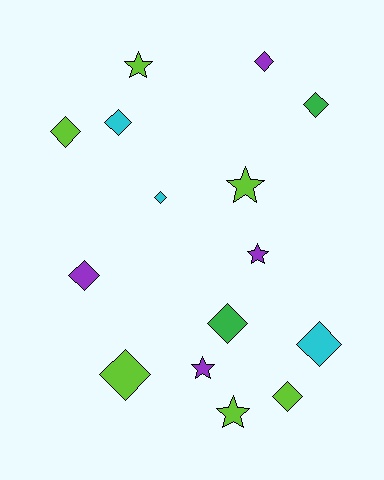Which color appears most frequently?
Lime, with 6 objects.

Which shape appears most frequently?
Diamond, with 10 objects.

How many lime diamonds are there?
There are 3 lime diamonds.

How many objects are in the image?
There are 15 objects.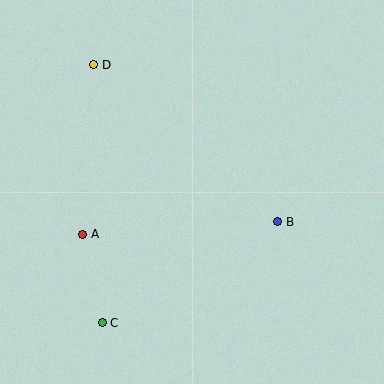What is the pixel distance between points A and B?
The distance between A and B is 195 pixels.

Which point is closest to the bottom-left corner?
Point C is closest to the bottom-left corner.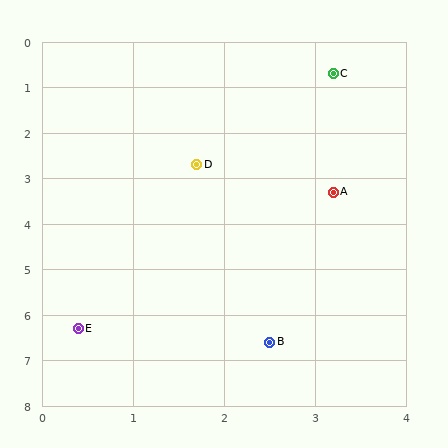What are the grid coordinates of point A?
Point A is at approximately (3.2, 3.3).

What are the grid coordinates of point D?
Point D is at approximately (1.7, 2.7).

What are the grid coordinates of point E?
Point E is at approximately (0.4, 6.3).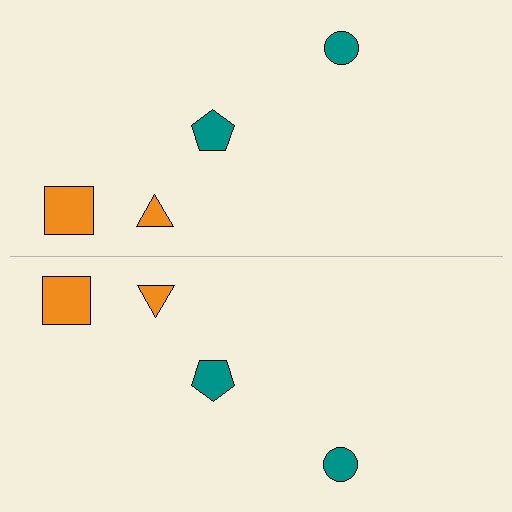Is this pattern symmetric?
Yes, this pattern has bilateral (reflection) symmetry.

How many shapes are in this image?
There are 8 shapes in this image.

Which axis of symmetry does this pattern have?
The pattern has a horizontal axis of symmetry running through the center of the image.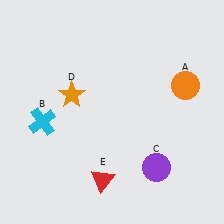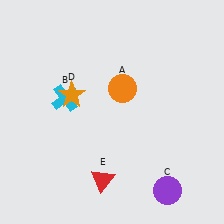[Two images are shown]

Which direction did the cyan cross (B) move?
The cyan cross (B) moved up.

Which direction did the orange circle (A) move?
The orange circle (A) moved left.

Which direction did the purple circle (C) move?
The purple circle (C) moved down.